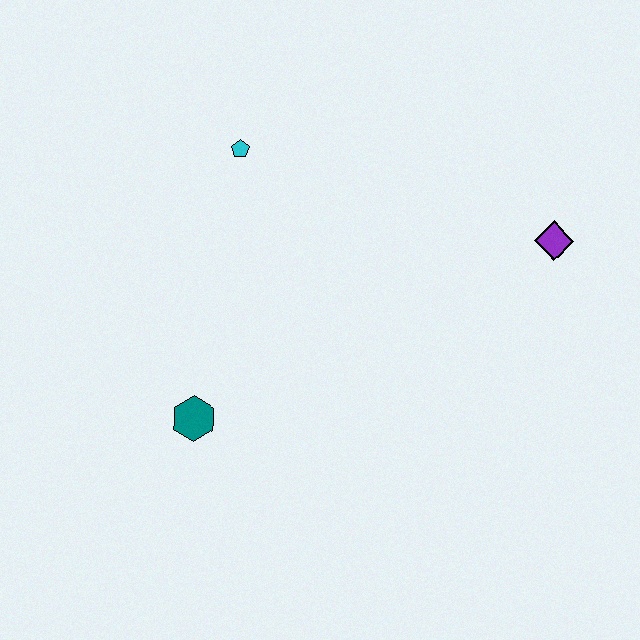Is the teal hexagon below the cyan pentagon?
Yes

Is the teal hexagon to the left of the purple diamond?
Yes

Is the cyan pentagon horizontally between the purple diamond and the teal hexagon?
Yes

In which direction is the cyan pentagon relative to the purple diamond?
The cyan pentagon is to the left of the purple diamond.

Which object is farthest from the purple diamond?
The teal hexagon is farthest from the purple diamond.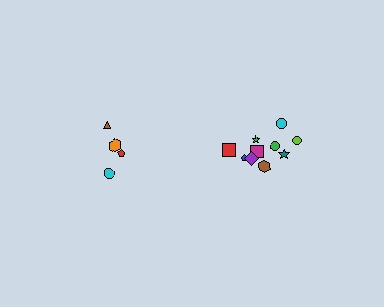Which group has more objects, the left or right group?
The right group.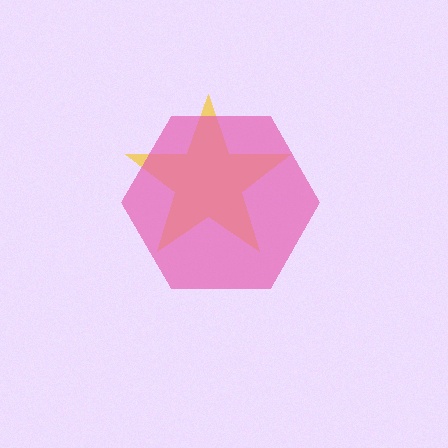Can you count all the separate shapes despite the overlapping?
Yes, there are 2 separate shapes.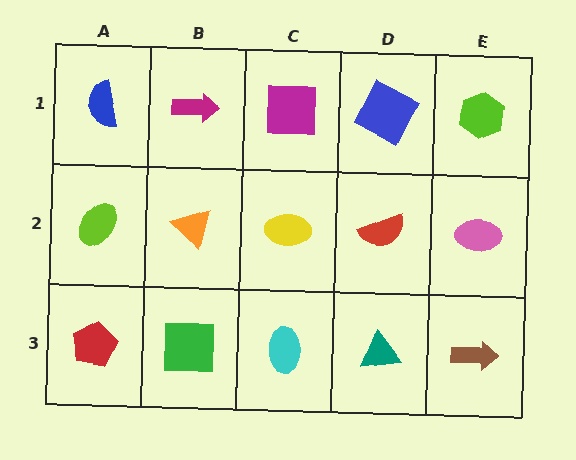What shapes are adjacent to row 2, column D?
A blue square (row 1, column D), a teal triangle (row 3, column D), a yellow ellipse (row 2, column C), a pink ellipse (row 2, column E).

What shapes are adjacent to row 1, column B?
An orange triangle (row 2, column B), a blue semicircle (row 1, column A), a magenta square (row 1, column C).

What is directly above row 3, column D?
A red semicircle.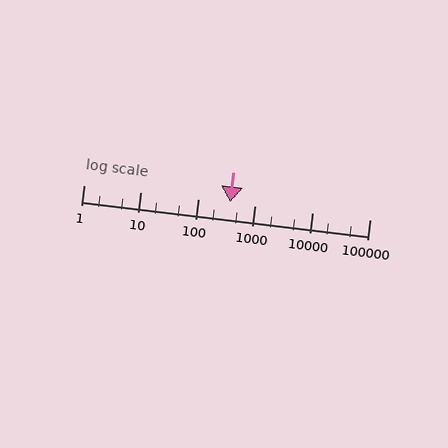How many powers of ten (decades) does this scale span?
The scale spans 5 decades, from 1 to 100000.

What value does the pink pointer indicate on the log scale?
The pointer indicates approximately 360.